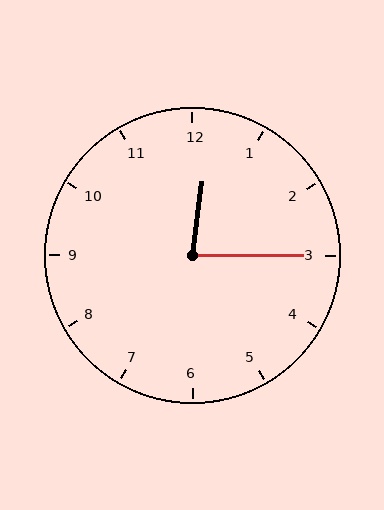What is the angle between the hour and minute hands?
Approximately 82 degrees.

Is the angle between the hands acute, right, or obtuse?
It is acute.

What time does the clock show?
12:15.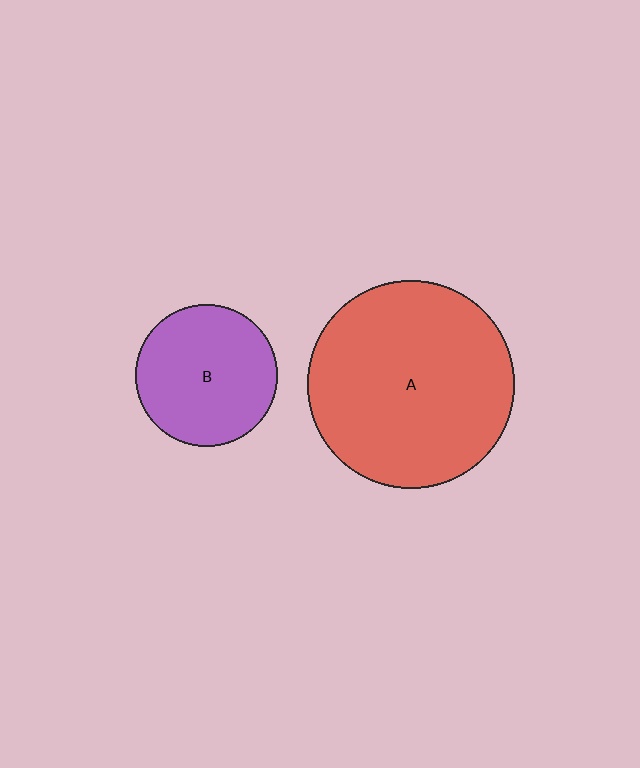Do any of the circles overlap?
No, none of the circles overlap.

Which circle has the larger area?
Circle A (red).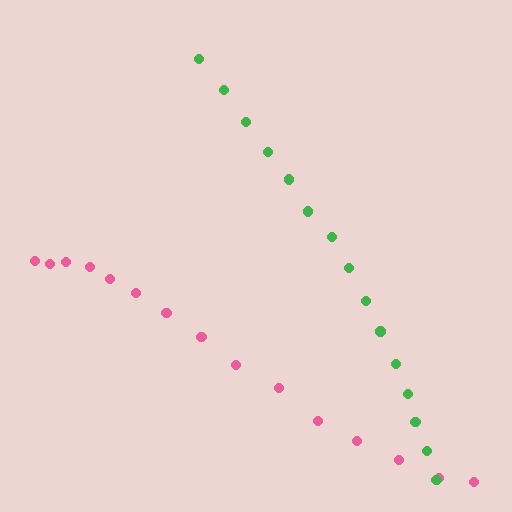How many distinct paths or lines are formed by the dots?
There are 2 distinct paths.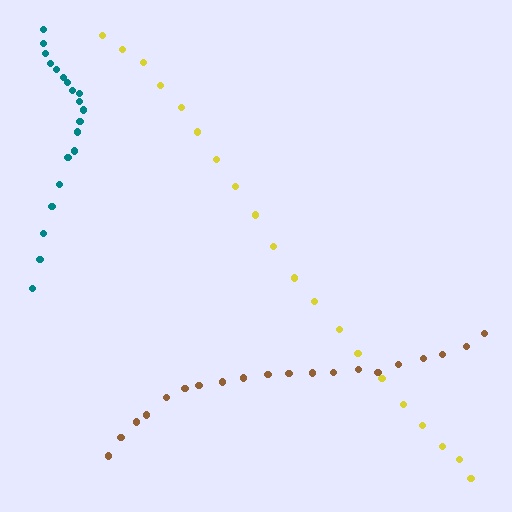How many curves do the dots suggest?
There are 3 distinct paths.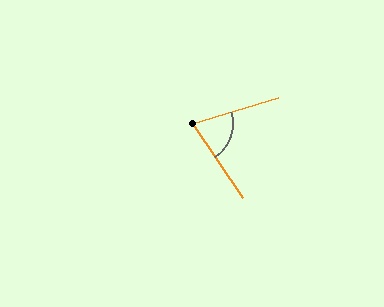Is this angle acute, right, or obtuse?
It is acute.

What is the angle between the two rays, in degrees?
Approximately 72 degrees.